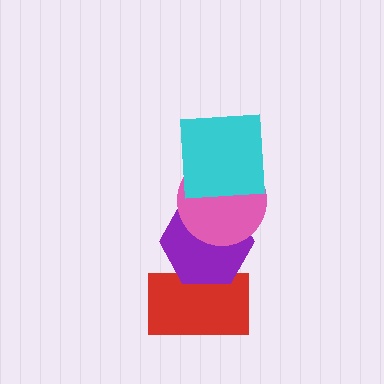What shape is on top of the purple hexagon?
The pink circle is on top of the purple hexagon.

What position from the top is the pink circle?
The pink circle is 2nd from the top.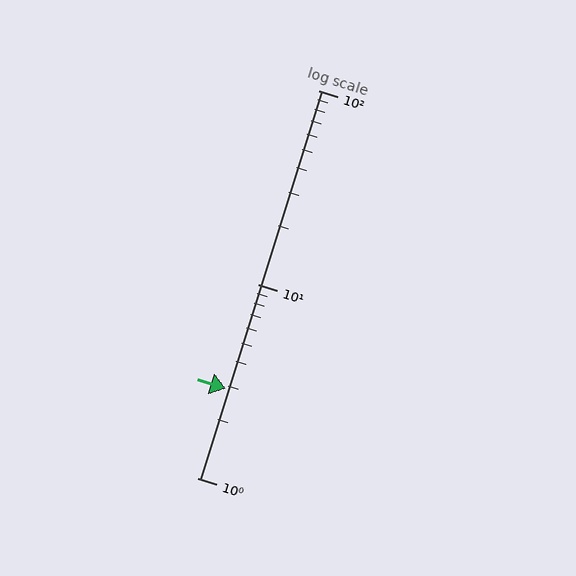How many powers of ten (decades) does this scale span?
The scale spans 2 decades, from 1 to 100.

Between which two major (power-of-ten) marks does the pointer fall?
The pointer is between 1 and 10.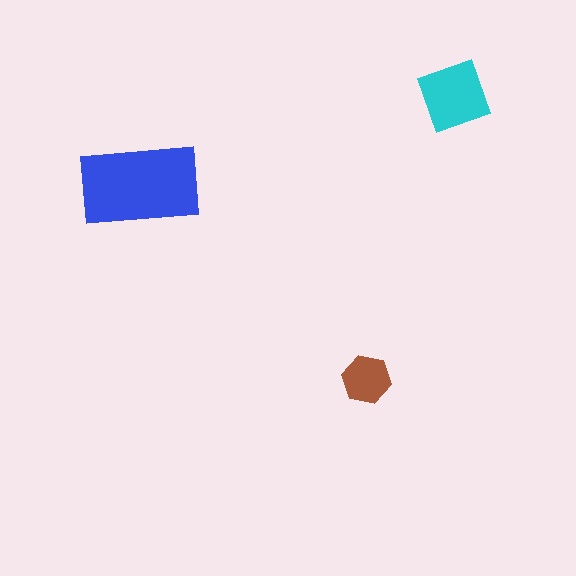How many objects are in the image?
There are 3 objects in the image.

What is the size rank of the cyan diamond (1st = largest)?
2nd.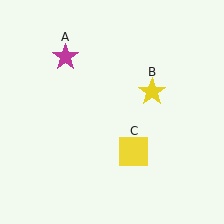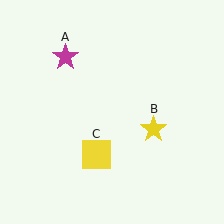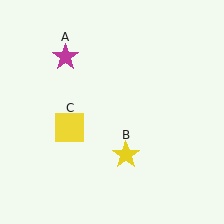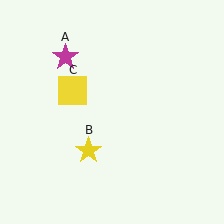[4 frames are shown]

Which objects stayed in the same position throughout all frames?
Magenta star (object A) remained stationary.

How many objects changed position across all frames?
2 objects changed position: yellow star (object B), yellow square (object C).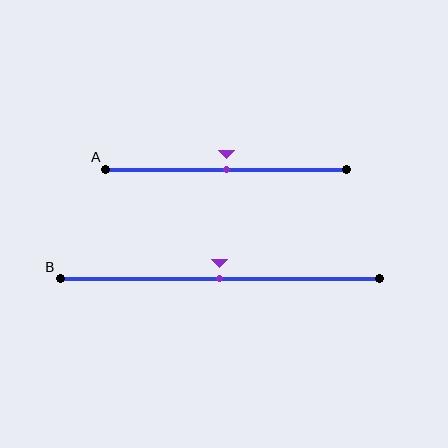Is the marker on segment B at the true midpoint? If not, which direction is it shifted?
Yes, the marker on segment B is at the true midpoint.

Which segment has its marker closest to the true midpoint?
Segment A has its marker closest to the true midpoint.